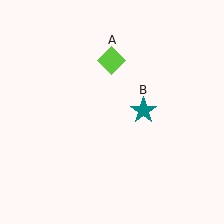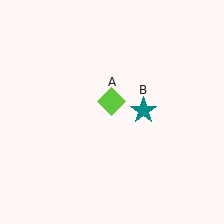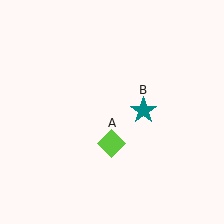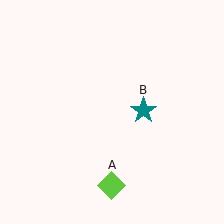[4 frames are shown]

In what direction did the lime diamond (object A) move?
The lime diamond (object A) moved down.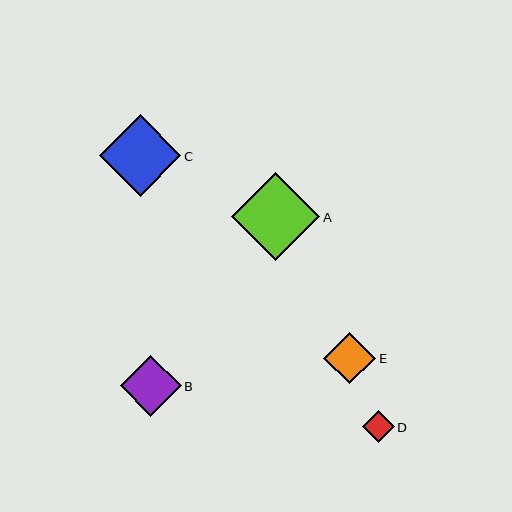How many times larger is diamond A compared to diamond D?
Diamond A is approximately 2.8 times the size of diamond D.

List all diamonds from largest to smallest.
From largest to smallest: A, C, B, E, D.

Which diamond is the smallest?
Diamond D is the smallest with a size of approximately 32 pixels.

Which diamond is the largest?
Diamond A is the largest with a size of approximately 88 pixels.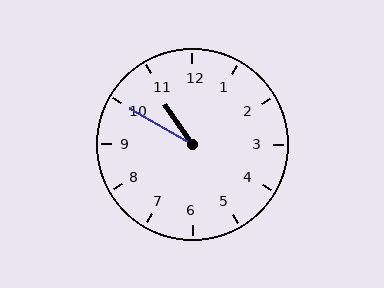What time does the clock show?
10:50.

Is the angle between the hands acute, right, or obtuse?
It is acute.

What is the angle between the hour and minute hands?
Approximately 25 degrees.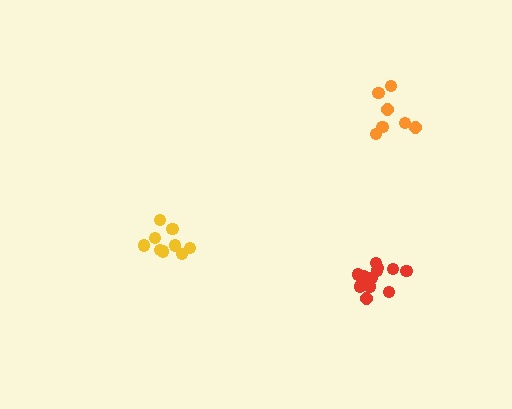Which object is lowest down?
The red cluster is bottommost.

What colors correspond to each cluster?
The clusters are colored: yellow, red, orange.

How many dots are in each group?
Group 1: 9 dots, Group 2: 12 dots, Group 3: 7 dots (28 total).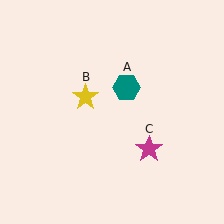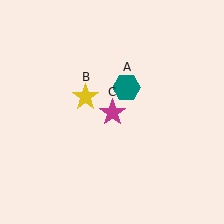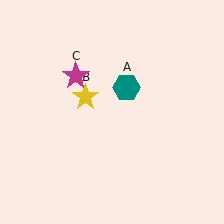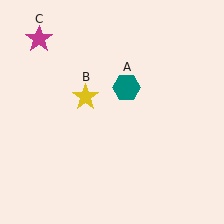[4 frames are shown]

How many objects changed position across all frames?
1 object changed position: magenta star (object C).